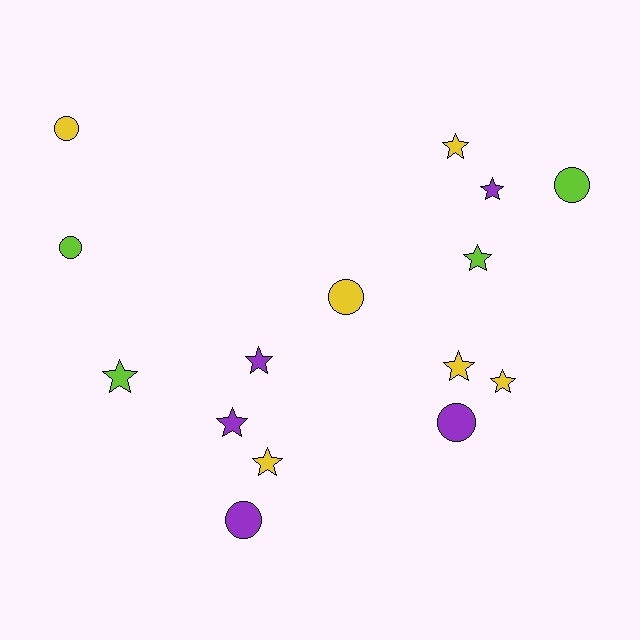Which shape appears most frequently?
Star, with 9 objects.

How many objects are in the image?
There are 15 objects.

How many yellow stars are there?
There are 4 yellow stars.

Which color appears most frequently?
Yellow, with 6 objects.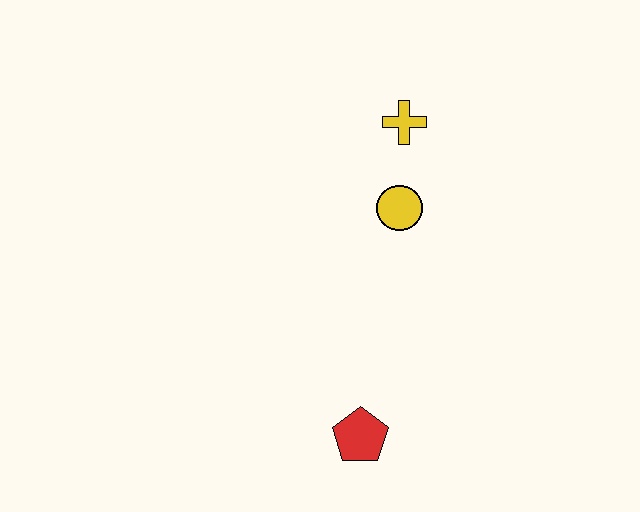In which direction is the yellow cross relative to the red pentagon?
The yellow cross is above the red pentagon.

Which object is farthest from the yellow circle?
The red pentagon is farthest from the yellow circle.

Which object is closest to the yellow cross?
The yellow circle is closest to the yellow cross.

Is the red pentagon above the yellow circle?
No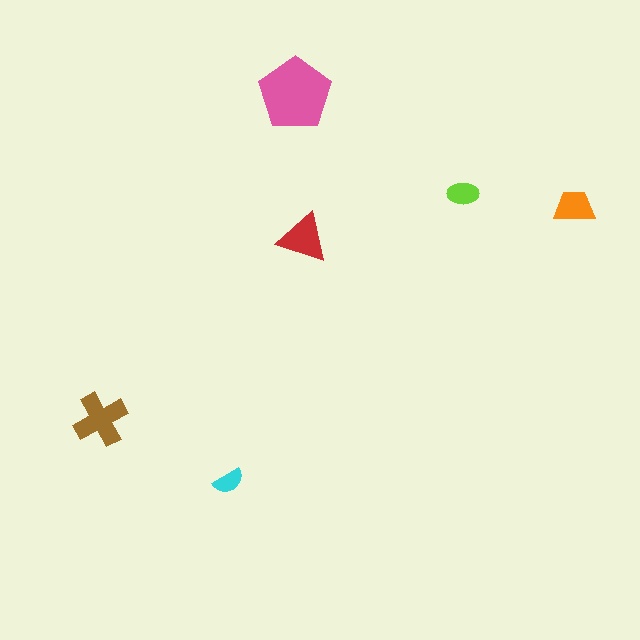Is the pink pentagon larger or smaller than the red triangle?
Larger.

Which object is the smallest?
The cyan semicircle.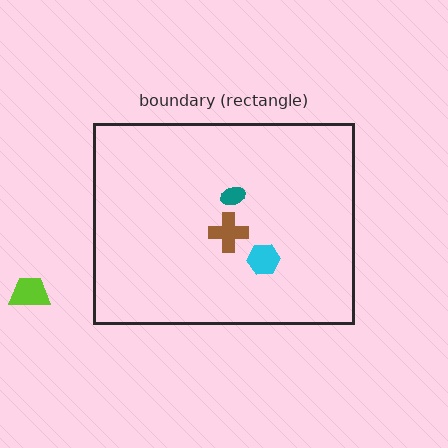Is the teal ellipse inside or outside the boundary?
Inside.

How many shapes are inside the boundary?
3 inside, 1 outside.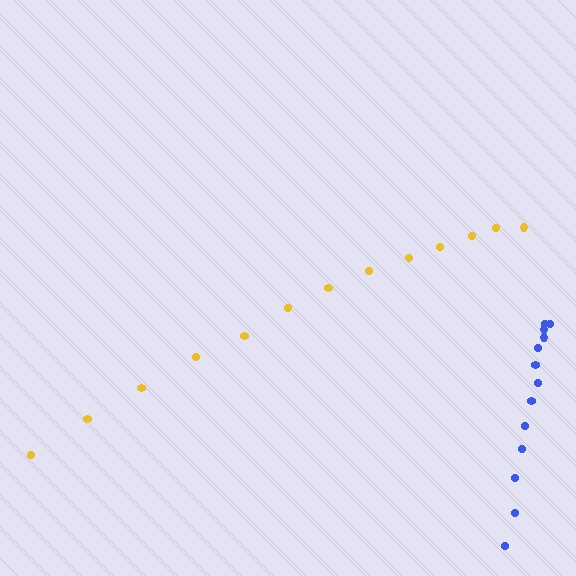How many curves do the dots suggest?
There are 2 distinct paths.